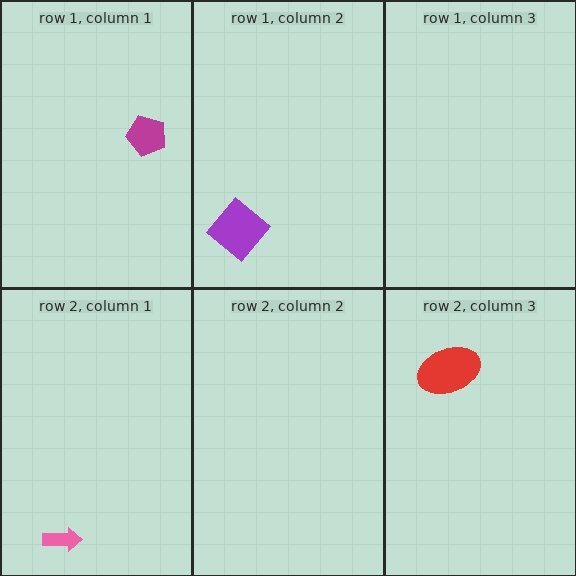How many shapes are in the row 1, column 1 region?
1.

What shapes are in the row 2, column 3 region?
The red ellipse.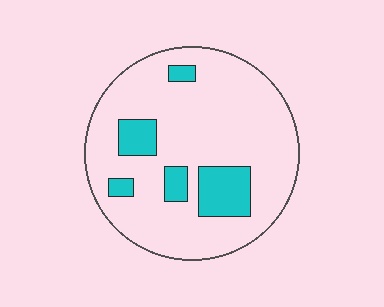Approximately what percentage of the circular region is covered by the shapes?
Approximately 15%.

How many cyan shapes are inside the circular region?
5.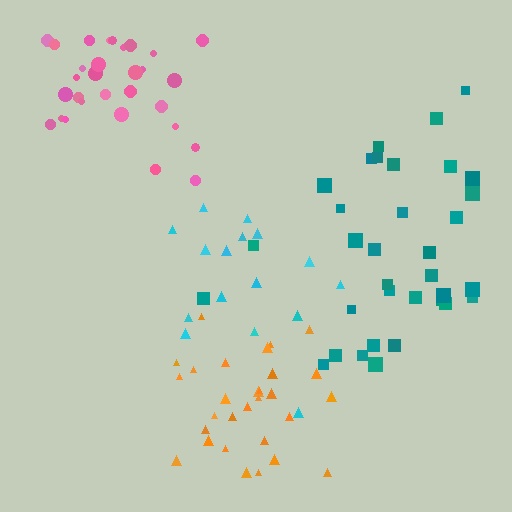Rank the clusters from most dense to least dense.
orange, pink, cyan, teal.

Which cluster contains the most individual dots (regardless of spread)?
Teal (34).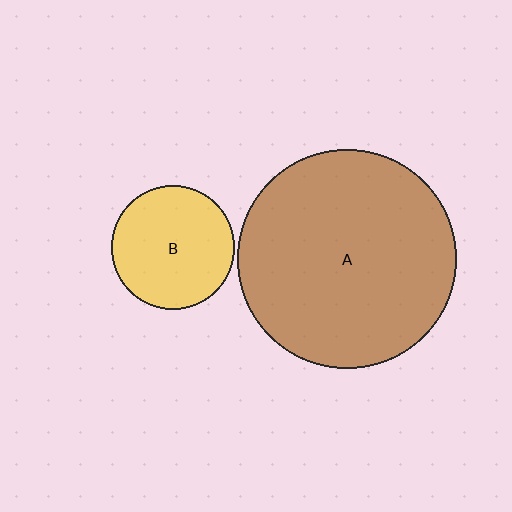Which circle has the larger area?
Circle A (brown).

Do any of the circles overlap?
No, none of the circles overlap.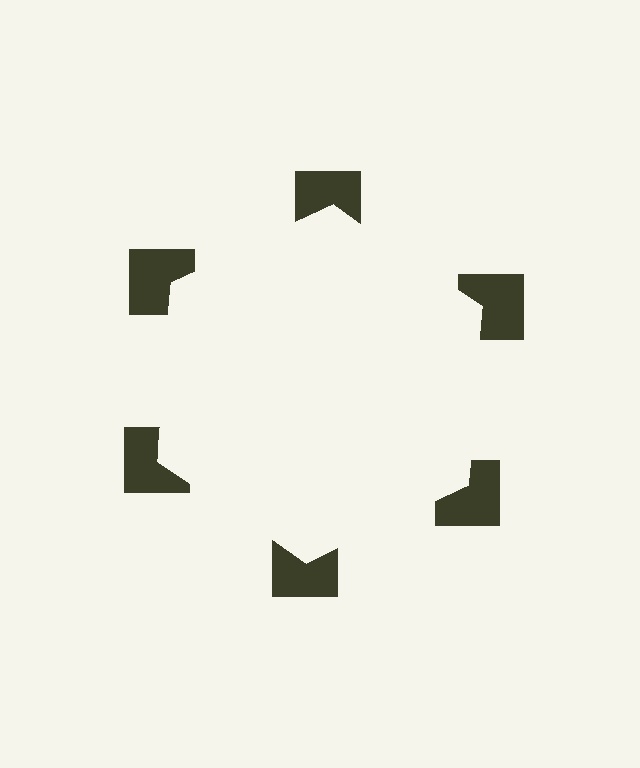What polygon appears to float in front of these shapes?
An illusory hexagon — its edges are inferred from the aligned wedge cuts in the notched squares, not physically drawn.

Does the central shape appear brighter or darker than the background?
It typically appears slightly brighter than the background, even though no actual brightness change is drawn.